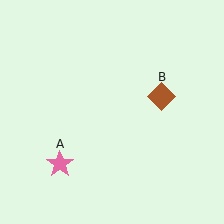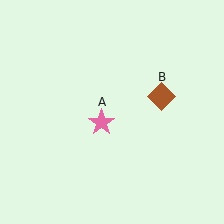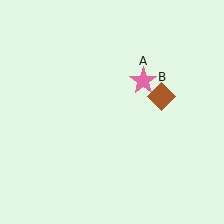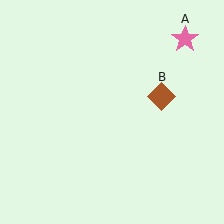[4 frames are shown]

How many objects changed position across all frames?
1 object changed position: pink star (object A).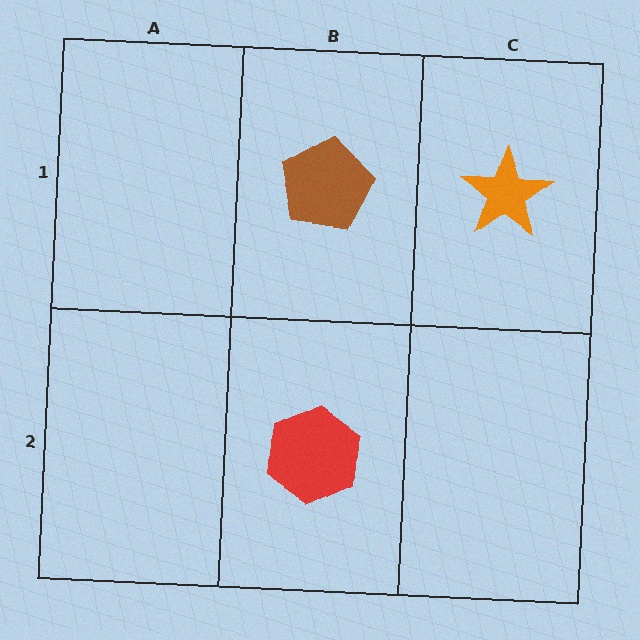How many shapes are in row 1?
2 shapes.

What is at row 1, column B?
A brown pentagon.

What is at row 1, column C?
An orange star.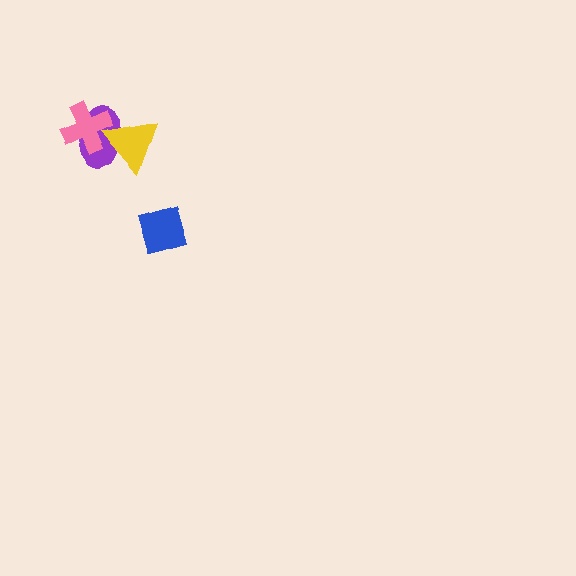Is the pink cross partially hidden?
No, no other shape covers it.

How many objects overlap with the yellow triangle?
2 objects overlap with the yellow triangle.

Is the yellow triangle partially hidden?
Yes, it is partially covered by another shape.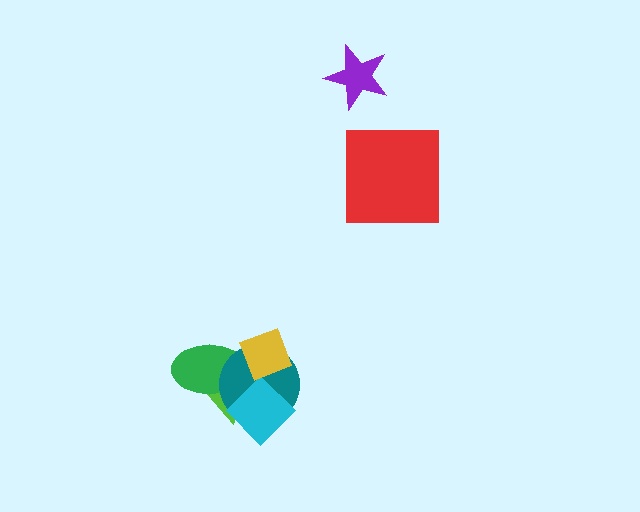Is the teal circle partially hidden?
Yes, it is partially covered by another shape.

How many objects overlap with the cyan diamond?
2 objects overlap with the cyan diamond.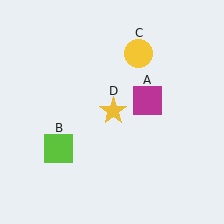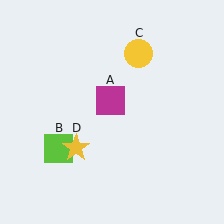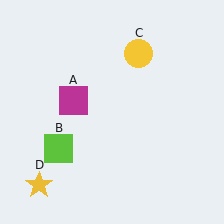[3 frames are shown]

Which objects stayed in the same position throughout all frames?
Lime square (object B) and yellow circle (object C) remained stationary.